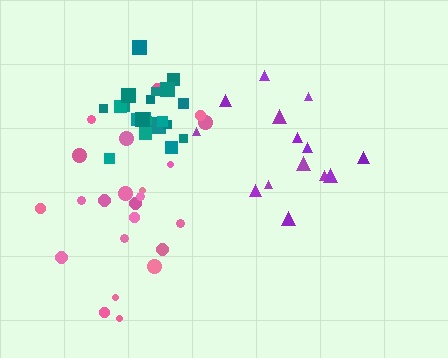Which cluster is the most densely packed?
Teal.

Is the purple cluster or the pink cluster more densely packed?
Purple.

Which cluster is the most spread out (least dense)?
Pink.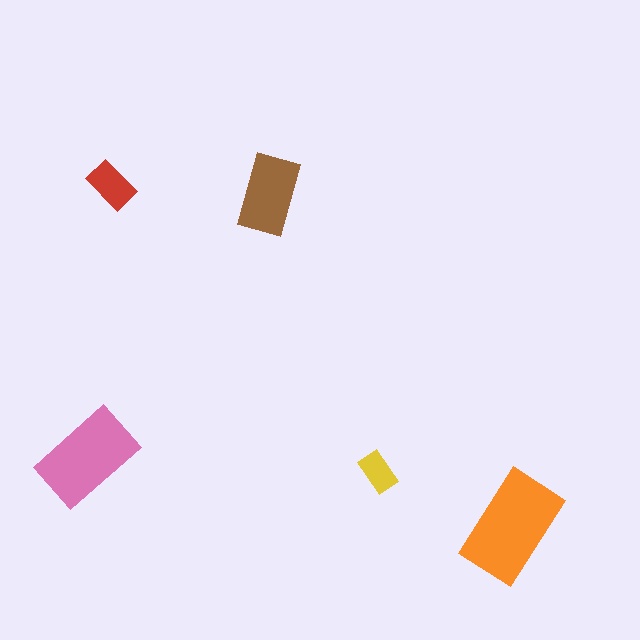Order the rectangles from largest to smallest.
the orange one, the pink one, the brown one, the red one, the yellow one.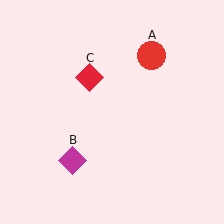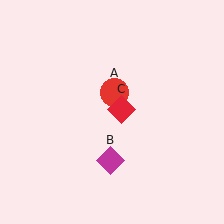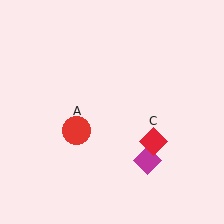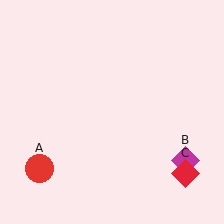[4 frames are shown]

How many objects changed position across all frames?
3 objects changed position: red circle (object A), magenta diamond (object B), red diamond (object C).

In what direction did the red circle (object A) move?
The red circle (object A) moved down and to the left.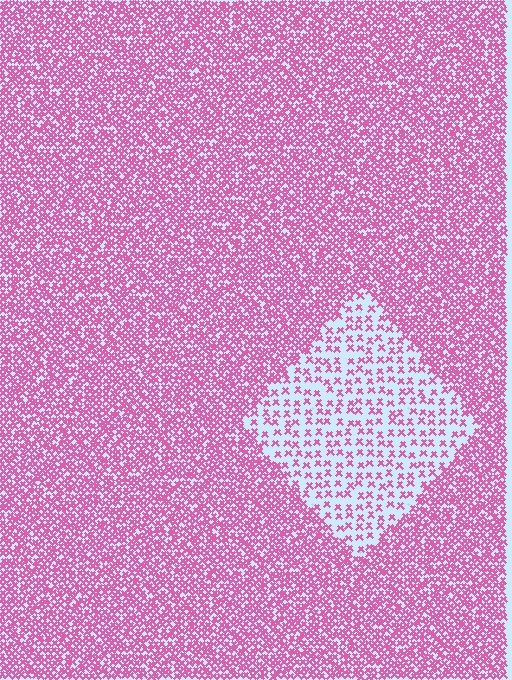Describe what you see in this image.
The image contains small pink elements arranged at two different densities. A diamond-shaped region is visible where the elements are less densely packed than the surrounding area.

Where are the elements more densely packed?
The elements are more densely packed outside the diamond boundary.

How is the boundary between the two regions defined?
The boundary is defined by a change in element density (approximately 2.7x ratio). All elements are the same color, size, and shape.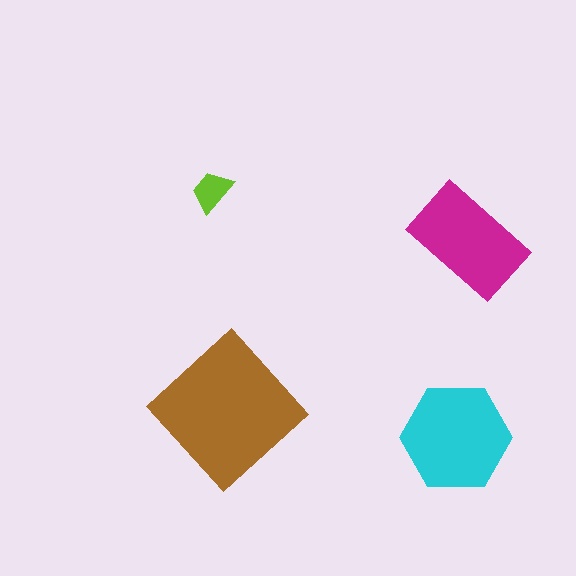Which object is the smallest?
The lime trapezoid.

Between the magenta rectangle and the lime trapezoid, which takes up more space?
The magenta rectangle.